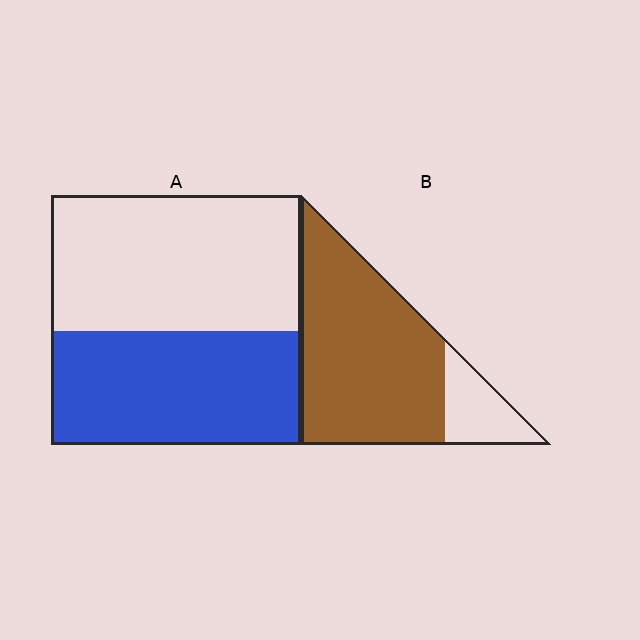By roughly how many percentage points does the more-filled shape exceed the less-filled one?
By roughly 35 percentage points (B over A).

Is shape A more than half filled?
No.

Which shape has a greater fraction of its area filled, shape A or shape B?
Shape B.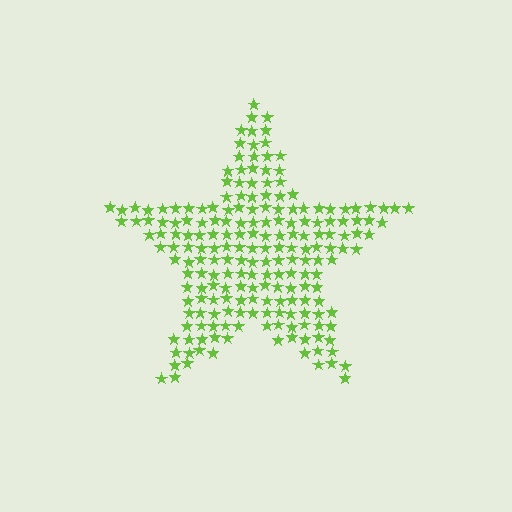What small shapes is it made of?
It is made of small stars.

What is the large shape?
The large shape is a star.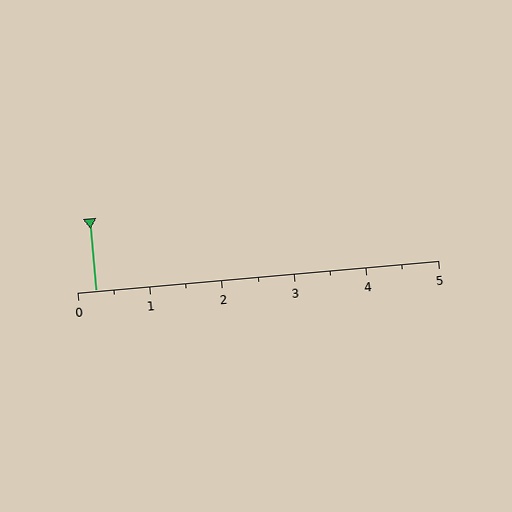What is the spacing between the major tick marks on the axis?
The major ticks are spaced 1 apart.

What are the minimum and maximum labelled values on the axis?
The axis runs from 0 to 5.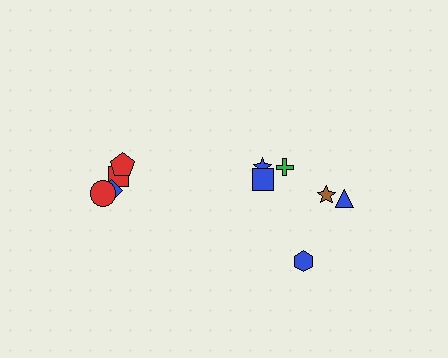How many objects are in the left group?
There are 4 objects.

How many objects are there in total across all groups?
There are 10 objects.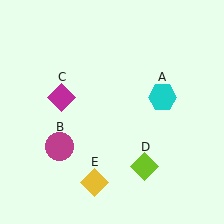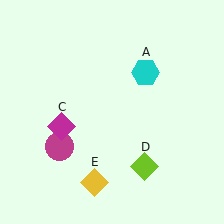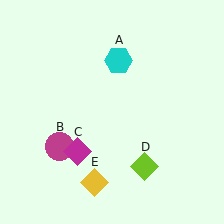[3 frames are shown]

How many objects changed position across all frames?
2 objects changed position: cyan hexagon (object A), magenta diamond (object C).